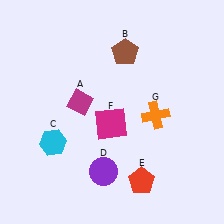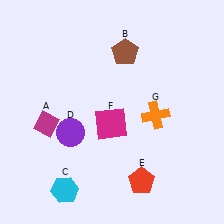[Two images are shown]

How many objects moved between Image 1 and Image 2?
3 objects moved between the two images.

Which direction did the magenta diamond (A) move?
The magenta diamond (A) moved left.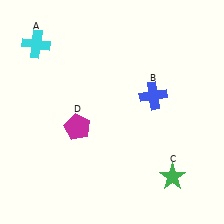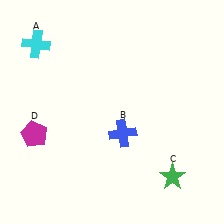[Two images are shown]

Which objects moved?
The objects that moved are: the blue cross (B), the magenta pentagon (D).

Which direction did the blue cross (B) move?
The blue cross (B) moved down.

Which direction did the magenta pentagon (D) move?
The magenta pentagon (D) moved left.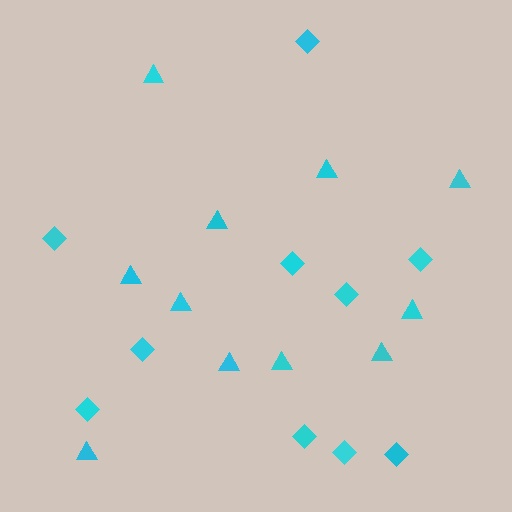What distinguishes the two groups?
There are 2 groups: one group of triangles (11) and one group of diamonds (10).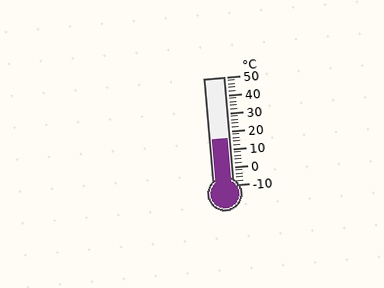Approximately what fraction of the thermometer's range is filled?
The thermometer is filled to approximately 45% of its range.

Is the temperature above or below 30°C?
The temperature is below 30°C.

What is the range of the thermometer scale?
The thermometer scale ranges from -10°C to 50°C.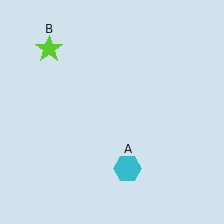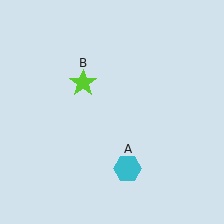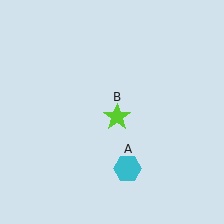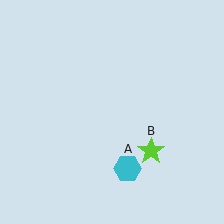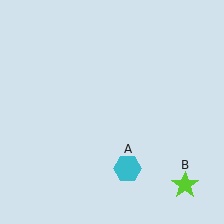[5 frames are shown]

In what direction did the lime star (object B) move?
The lime star (object B) moved down and to the right.